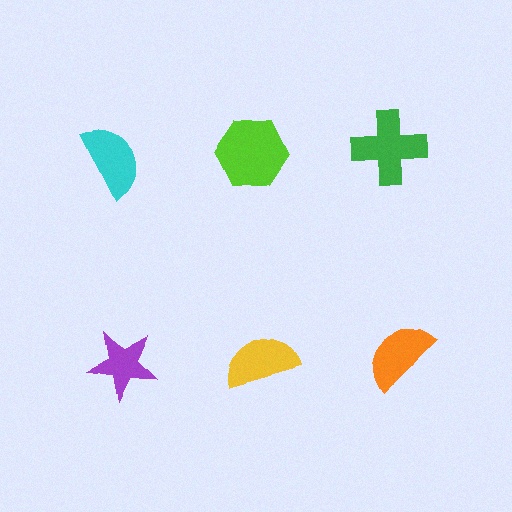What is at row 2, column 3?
An orange semicircle.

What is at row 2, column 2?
A yellow semicircle.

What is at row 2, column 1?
A purple star.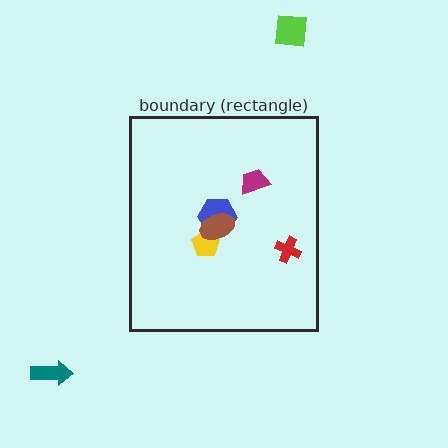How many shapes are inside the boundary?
5 inside, 2 outside.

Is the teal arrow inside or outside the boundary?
Outside.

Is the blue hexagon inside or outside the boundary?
Inside.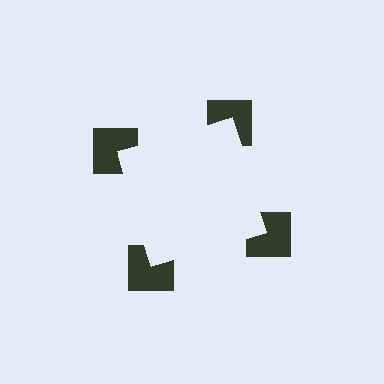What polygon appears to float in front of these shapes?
An illusory square — its edges are inferred from the aligned wedge cuts in the notched squares, not physically drawn.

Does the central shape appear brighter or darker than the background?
It typically appears slightly brighter than the background, even though no actual brightness change is drawn.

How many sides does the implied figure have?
4 sides.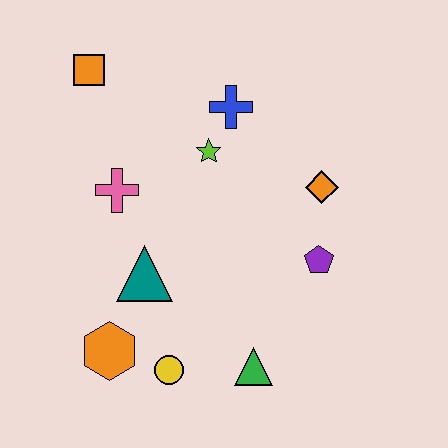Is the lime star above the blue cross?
No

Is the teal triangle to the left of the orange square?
No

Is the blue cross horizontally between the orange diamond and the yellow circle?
Yes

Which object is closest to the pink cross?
The teal triangle is closest to the pink cross.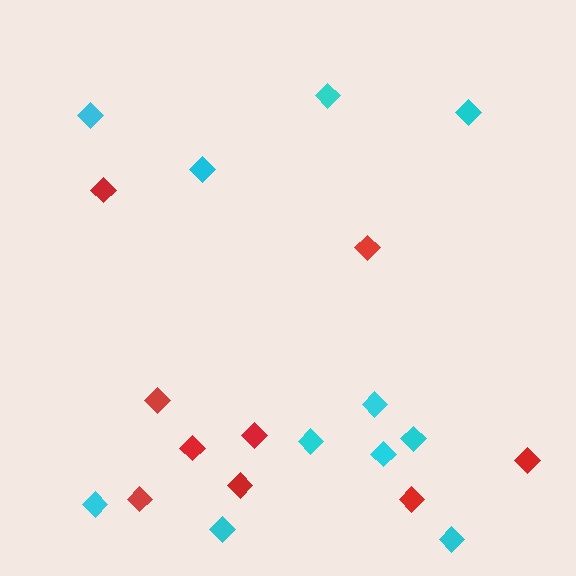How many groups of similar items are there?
There are 2 groups: one group of red diamonds (9) and one group of cyan diamonds (11).